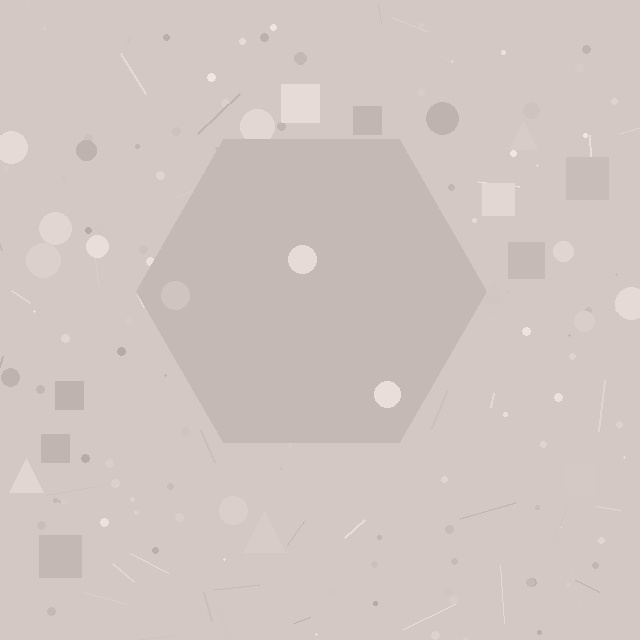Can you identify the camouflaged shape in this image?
The camouflaged shape is a hexagon.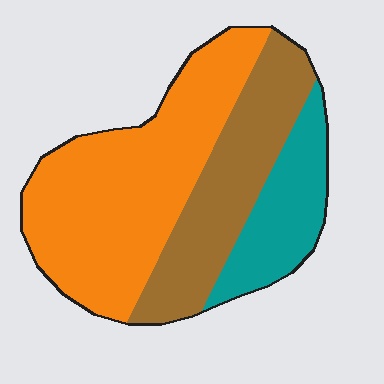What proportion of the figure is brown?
Brown covers about 30% of the figure.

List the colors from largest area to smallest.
From largest to smallest: orange, brown, teal.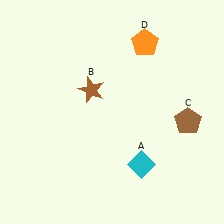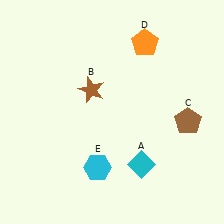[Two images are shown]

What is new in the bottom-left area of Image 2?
A cyan hexagon (E) was added in the bottom-left area of Image 2.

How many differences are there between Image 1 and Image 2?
There is 1 difference between the two images.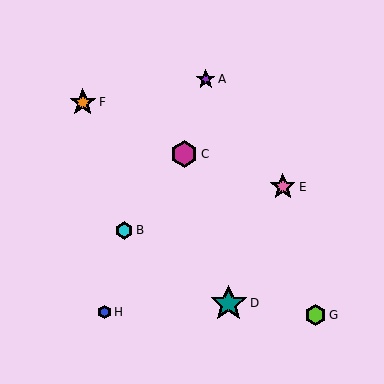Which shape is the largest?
The teal star (labeled D) is the largest.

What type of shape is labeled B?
Shape B is a cyan hexagon.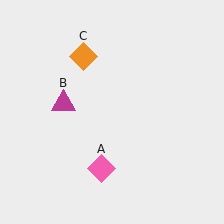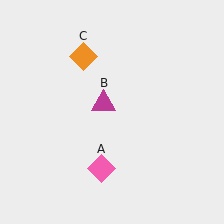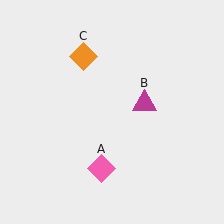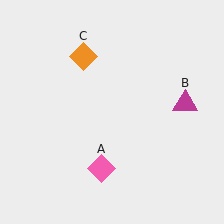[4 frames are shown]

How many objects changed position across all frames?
1 object changed position: magenta triangle (object B).